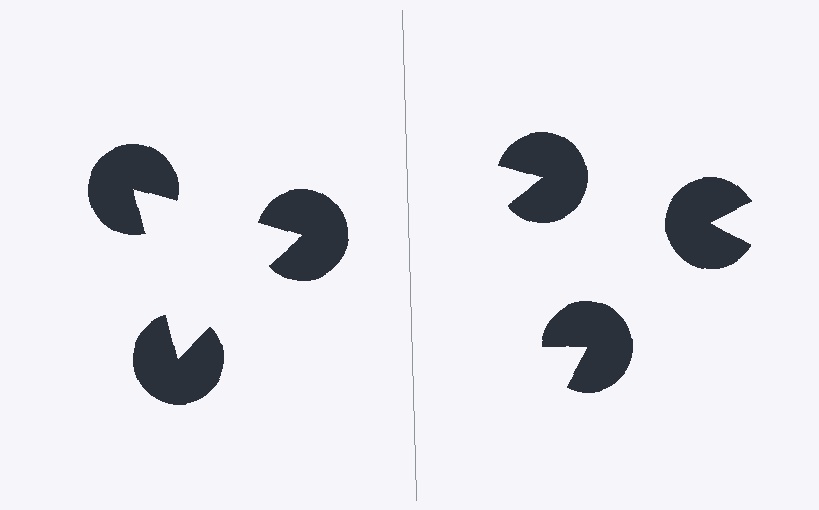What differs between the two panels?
The pac-man discs are positioned identically on both sides; only the wedge orientations differ. On the left they align to a triangle; on the right they are misaligned.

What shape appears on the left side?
An illusory triangle.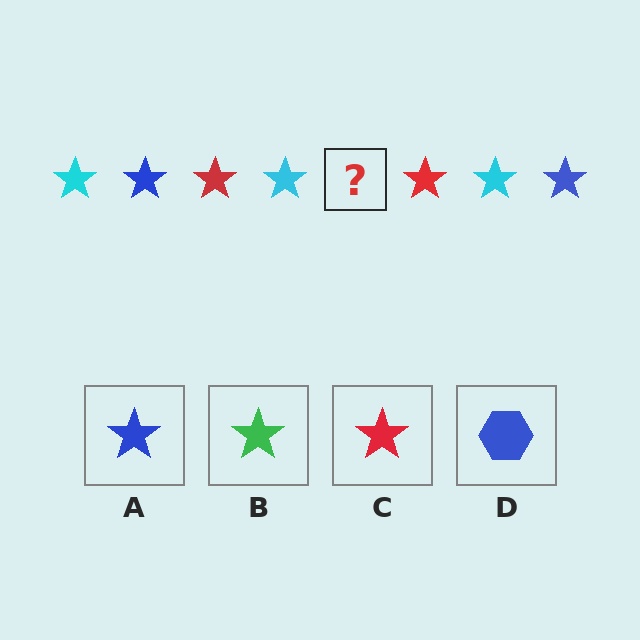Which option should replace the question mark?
Option A.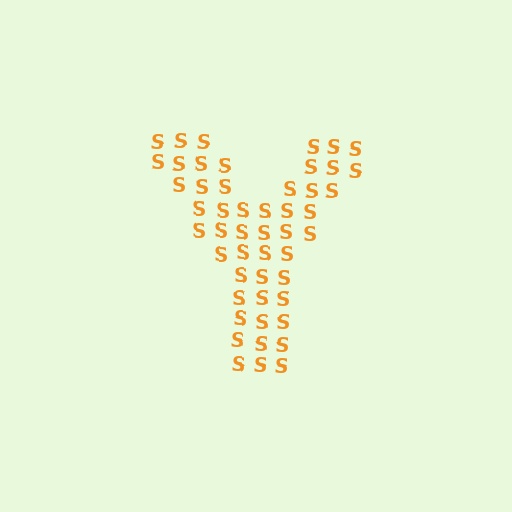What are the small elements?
The small elements are letter S's.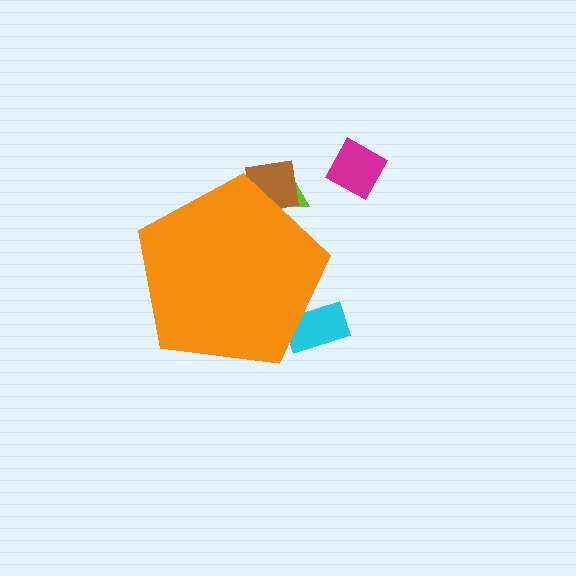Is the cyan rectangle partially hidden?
Yes, the cyan rectangle is partially hidden behind the orange pentagon.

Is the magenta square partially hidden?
No, the magenta square is fully visible.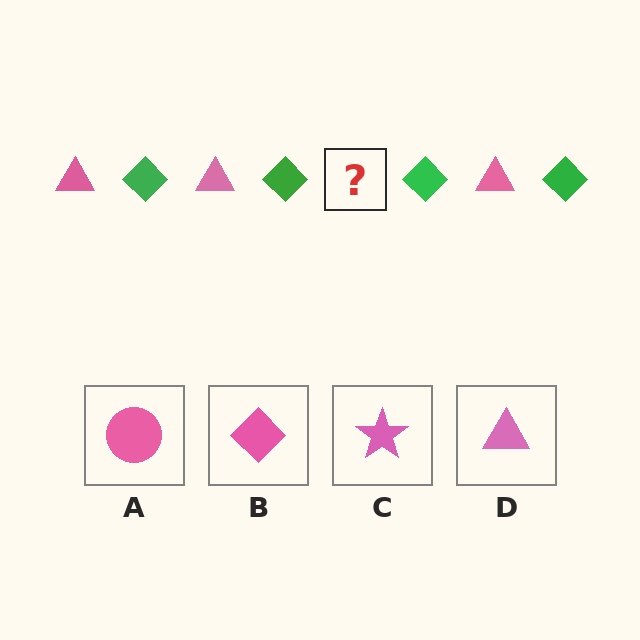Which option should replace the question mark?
Option D.